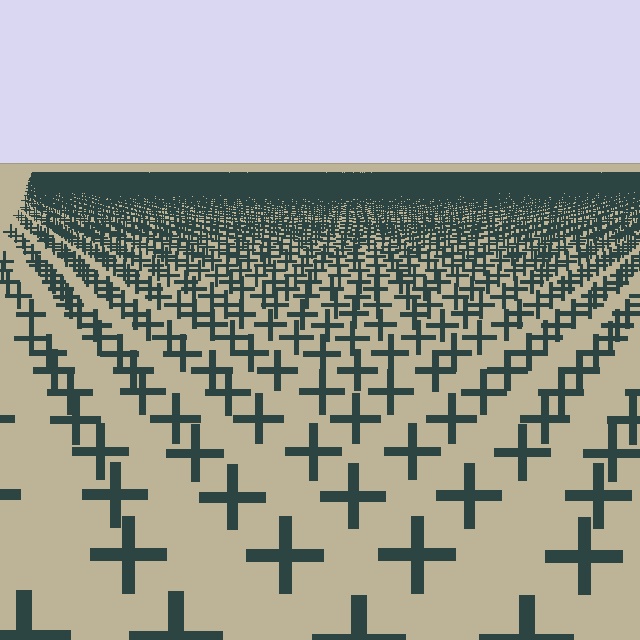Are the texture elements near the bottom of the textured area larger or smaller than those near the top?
Larger. Near the bottom, elements are closer to the viewer and appear at a bigger on-screen size.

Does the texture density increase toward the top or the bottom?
Density increases toward the top.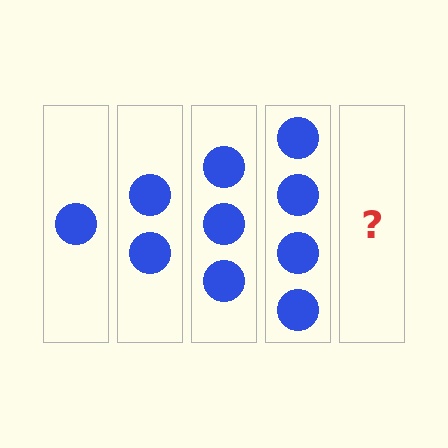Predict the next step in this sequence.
The next step is 5 circles.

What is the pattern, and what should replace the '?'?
The pattern is that each step adds one more circle. The '?' should be 5 circles.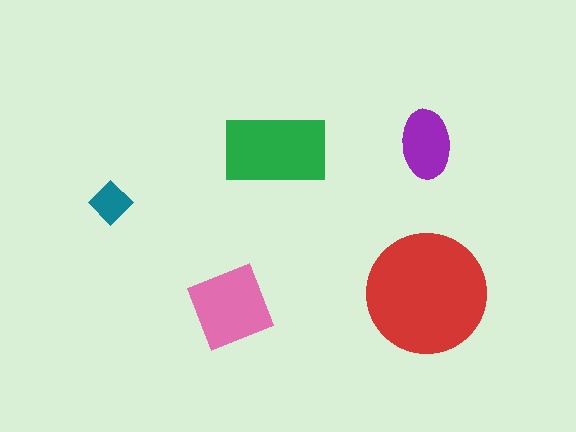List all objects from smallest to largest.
The teal diamond, the purple ellipse, the pink square, the green rectangle, the red circle.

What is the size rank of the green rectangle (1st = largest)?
2nd.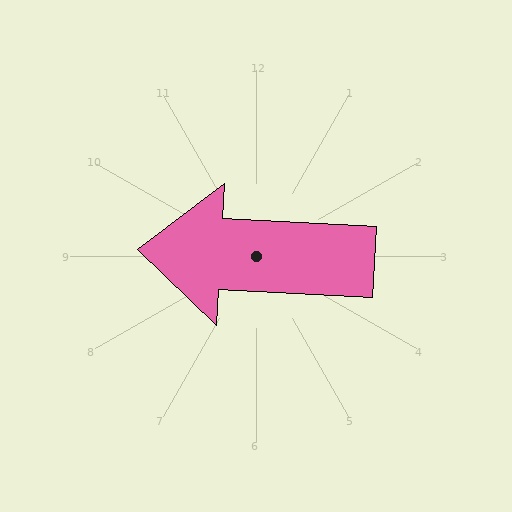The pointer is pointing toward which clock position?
Roughly 9 o'clock.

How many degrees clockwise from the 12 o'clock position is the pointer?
Approximately 273 degrees.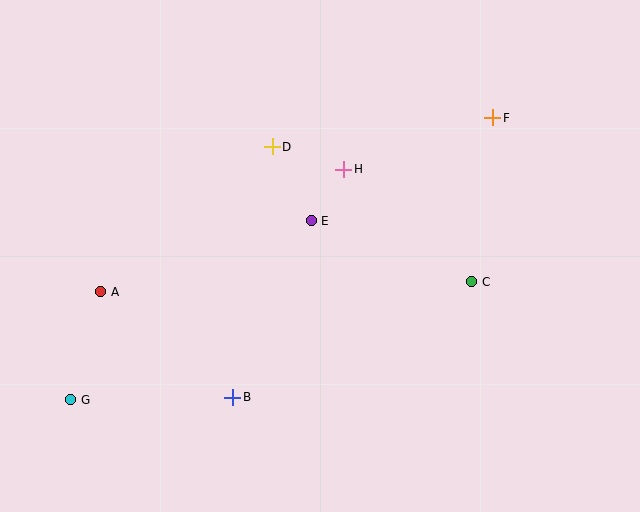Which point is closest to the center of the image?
Point E at (311, 221) is closest to the center.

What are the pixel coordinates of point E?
Point E is at (311, 221).